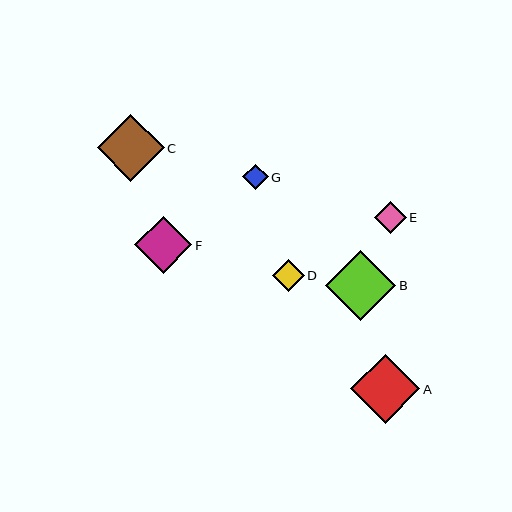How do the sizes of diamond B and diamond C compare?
Diamond B and diamond C are approximately the same size.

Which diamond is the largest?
Diamond B is the largest with a size of approximately 70 pixels.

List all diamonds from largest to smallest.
From largest to smallest: B, A, C, F, D, E, G.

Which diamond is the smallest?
Diamond G is the smallest with a size of approximately 25 pixels.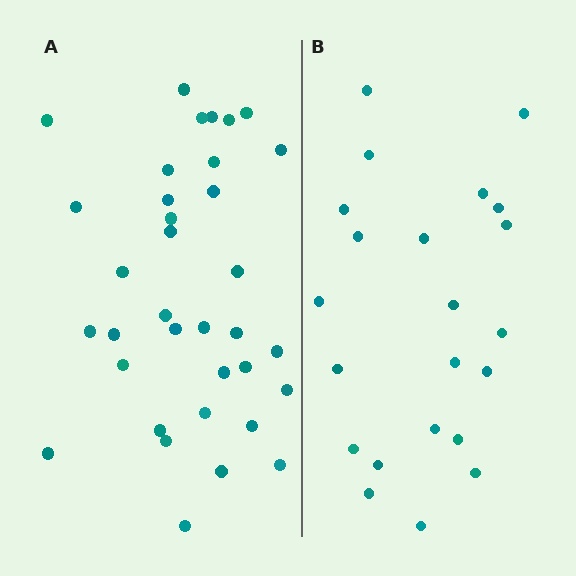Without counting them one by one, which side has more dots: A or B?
Region A (the left region) has more dots.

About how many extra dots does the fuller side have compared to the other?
Region A has approximately 15 more dots than region B.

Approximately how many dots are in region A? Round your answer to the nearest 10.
About 40 dots. (The exact count is 35, which rounds to 40.)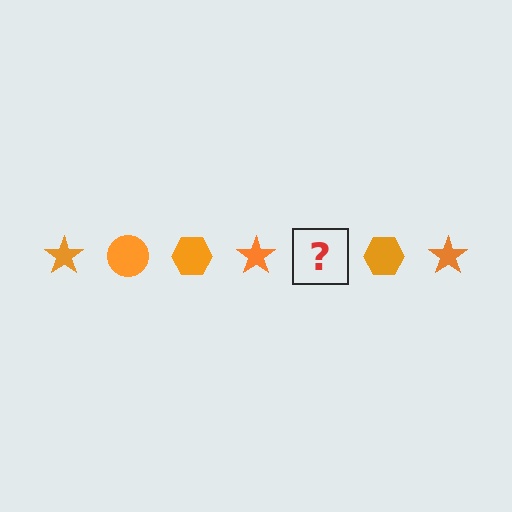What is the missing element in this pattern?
The missing element is an orange circle.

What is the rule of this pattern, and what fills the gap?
The rule is that the pattern cycles through star, circle, hexagon shapes in orange. The gap should be filled with an orange circle.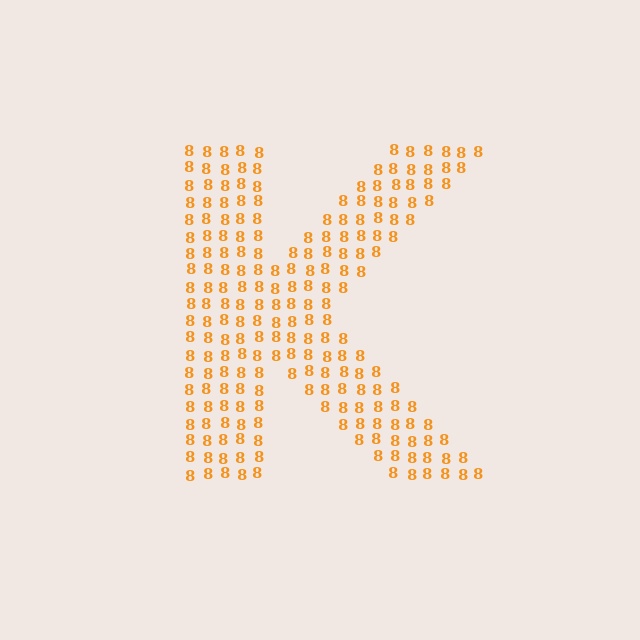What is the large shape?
The large shape is the letter K.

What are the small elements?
The small elements are digit 8's.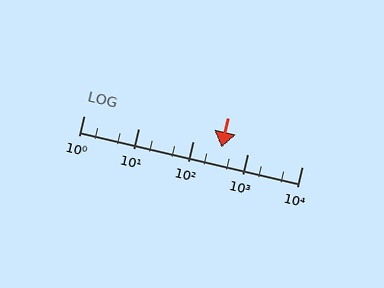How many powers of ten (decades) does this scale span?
The scale spans 4 decades, from 1 to 10000.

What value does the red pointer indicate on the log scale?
The pointer indicates approximately 330.